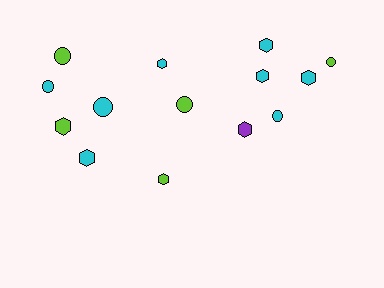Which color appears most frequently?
Cyan, with 8 objects.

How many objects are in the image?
There are 14 objects.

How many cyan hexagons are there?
There are 5 cyan hexagons.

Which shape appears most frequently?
Hexagon, with 8 objects.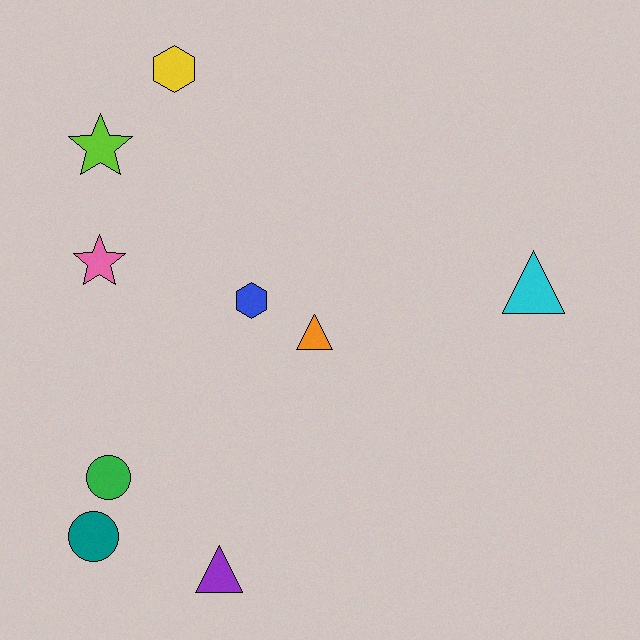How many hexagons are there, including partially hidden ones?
There are 2 hexagons.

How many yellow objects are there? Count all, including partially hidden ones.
There is 1 yellow object.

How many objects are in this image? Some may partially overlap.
There are 9 objects.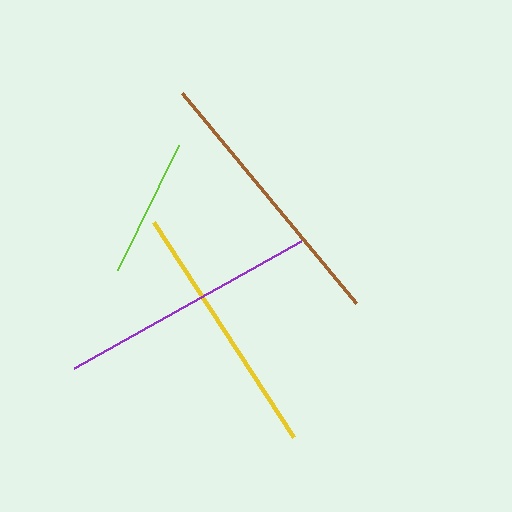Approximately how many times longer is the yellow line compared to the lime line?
The yellow line is approximately 1.8 times the length of the lime line.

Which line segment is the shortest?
The lime line is the shortest at approximately 139 pixels.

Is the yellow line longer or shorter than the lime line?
The yellow line is longer than the lime line.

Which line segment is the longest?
The brown line is the longest at approximately 273 pixels.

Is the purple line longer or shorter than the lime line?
The purple line is longer than the lime line.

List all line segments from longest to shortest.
From longest to shortest: brown, purple, yellow, lime.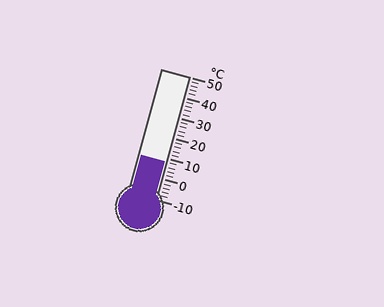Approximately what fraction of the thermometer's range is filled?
The thermometer is filled to approximately 30% of its range.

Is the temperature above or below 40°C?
The temperature is below 40°C.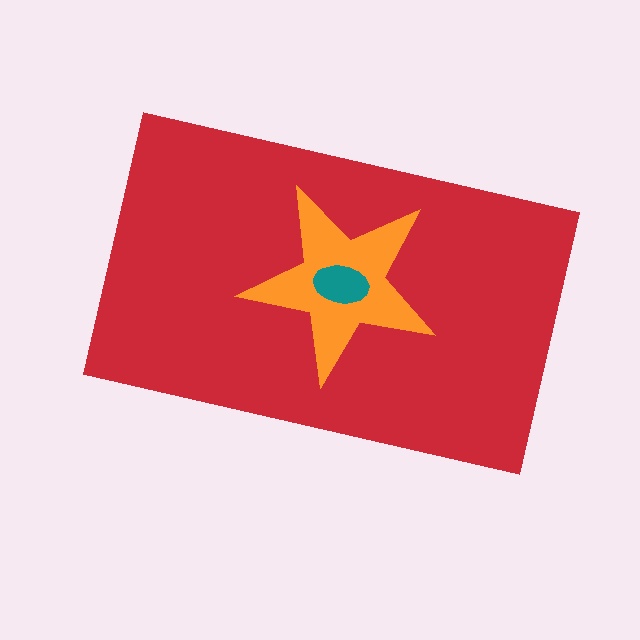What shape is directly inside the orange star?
The teal ellipse.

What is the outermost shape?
The red rectangle.